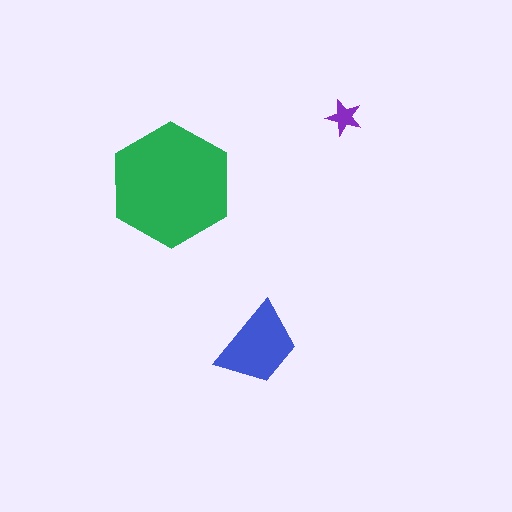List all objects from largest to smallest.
The green hexagon, the blue trapezoid, the purple star.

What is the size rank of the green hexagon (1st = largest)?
1st.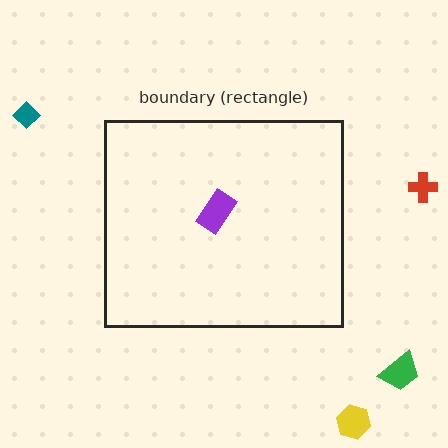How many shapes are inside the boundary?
1 inside, 4 outside.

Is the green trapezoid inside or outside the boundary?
Outside.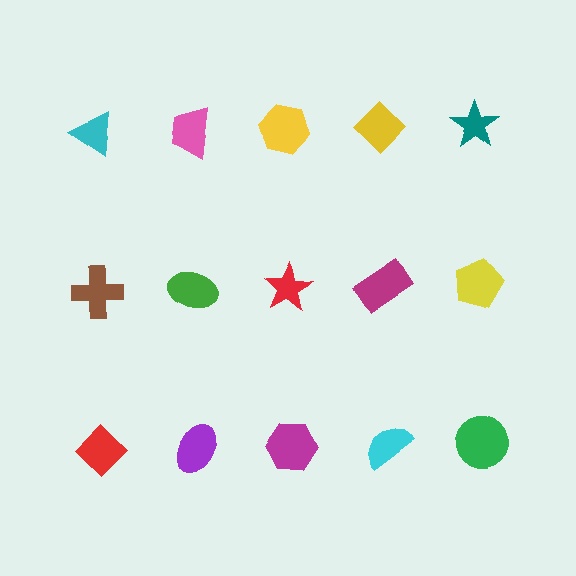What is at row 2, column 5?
A yellow pentagon.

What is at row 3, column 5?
A green circle.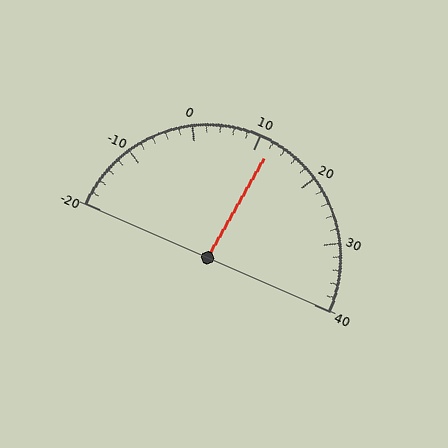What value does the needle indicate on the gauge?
The needle indicates approximately 12.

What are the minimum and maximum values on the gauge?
The gauge ranges from -20 to 40.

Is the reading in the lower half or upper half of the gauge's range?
The reading is in the upper half of the range (-20 to 40).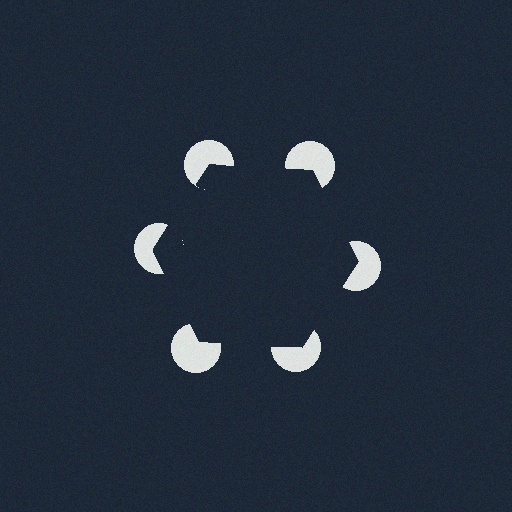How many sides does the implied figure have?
6 sides.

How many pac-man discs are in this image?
There are 6 — one at each vertex of the illusory hexagon.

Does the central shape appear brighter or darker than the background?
It typically appears slightly darker than the background, even though no actual brightness change is drawn.